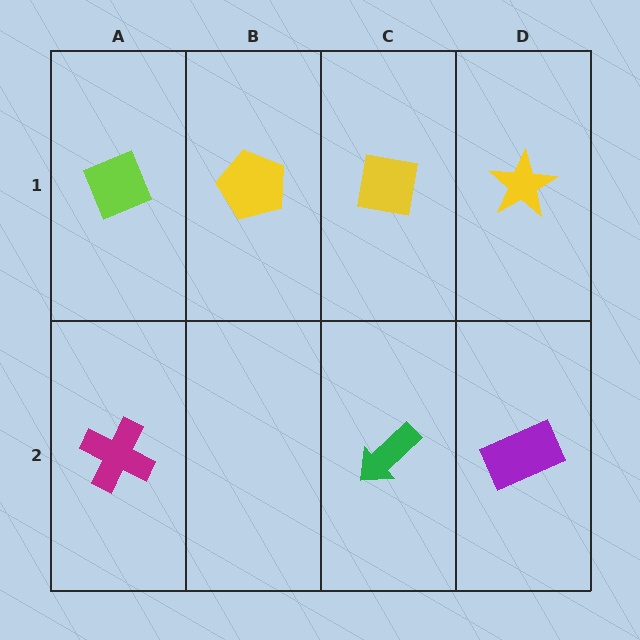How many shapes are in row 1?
4 shapes.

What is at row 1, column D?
A yellow star.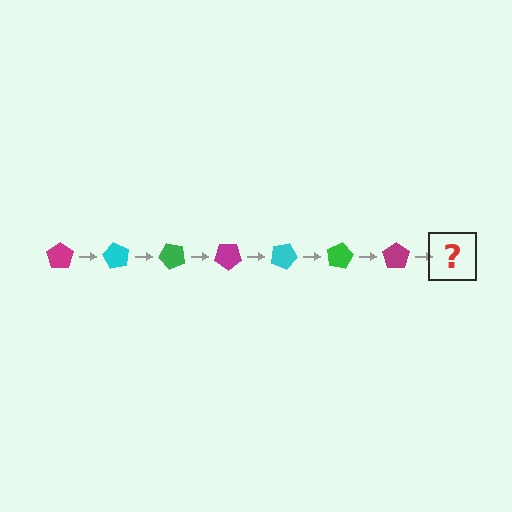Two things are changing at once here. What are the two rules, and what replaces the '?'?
The two rules are that it rotates 60 degrees each step and the color cycles through magenta, cyan, and green. The '?' should be a cyan pentagon, rotated 420 degrees from the start.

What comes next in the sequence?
The next element should be a cyan pentagon, rotated 420 degrees from the start.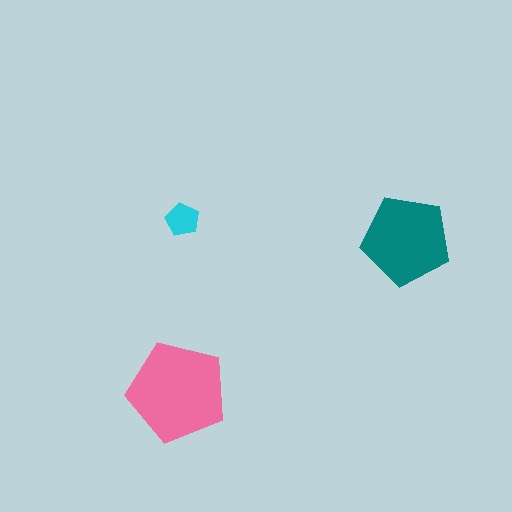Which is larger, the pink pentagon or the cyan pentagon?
The pink one.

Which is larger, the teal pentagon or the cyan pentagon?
The teal one.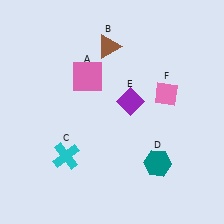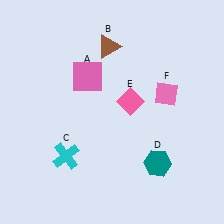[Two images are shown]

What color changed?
The diamond (E) changed from purple in Image 1 to pink in Image 2.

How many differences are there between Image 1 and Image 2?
There is 1 difference between the two images.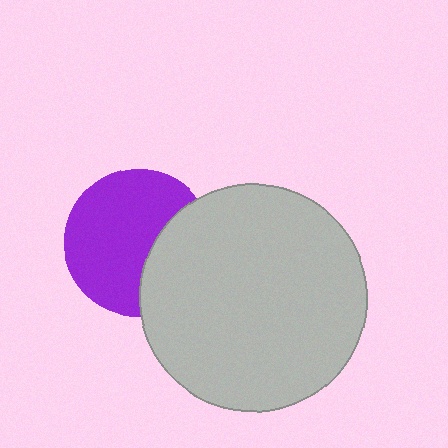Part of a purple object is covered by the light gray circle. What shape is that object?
It is a circle.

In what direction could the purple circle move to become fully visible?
The purple circle could move left. That would shift it out from behind the light gray circle entirely.